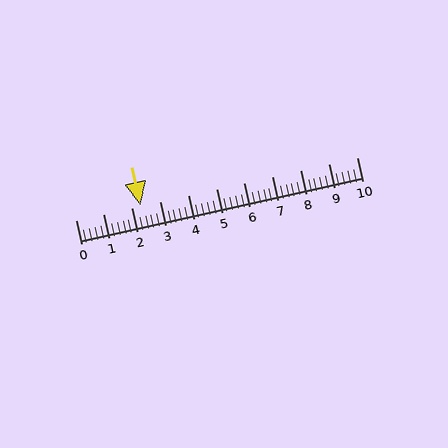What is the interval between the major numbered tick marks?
The major tick marks are spaced 1 units apart.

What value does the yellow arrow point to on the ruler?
The yellow arrow points to approximately 2.3.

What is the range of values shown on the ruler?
The ruler shows values from 0 to 10.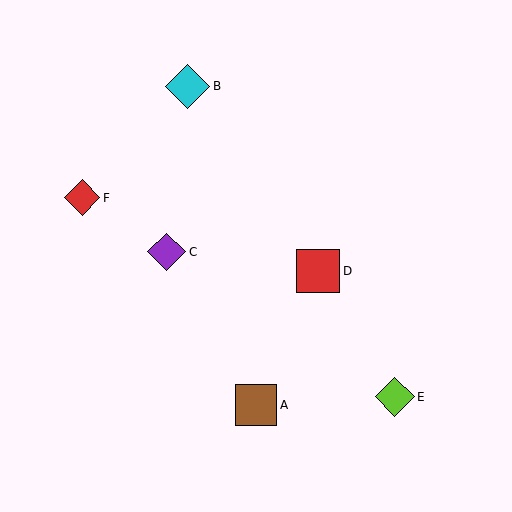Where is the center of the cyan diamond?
The center of the cyan diamond is at (188, 86).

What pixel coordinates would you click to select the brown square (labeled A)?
Click at (256, 405) to select the brown square A.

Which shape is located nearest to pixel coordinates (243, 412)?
The brown square (labeled A) at (256, 405) is nearest to that location.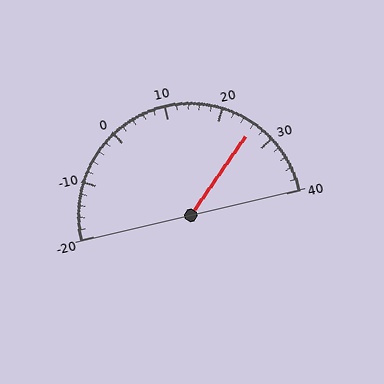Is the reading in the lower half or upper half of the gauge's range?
The reading is in the upper half of the range (-20 to 40).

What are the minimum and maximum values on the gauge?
The gauge ranges from -20 to 40.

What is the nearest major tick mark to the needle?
The nearest major tick mark is 30.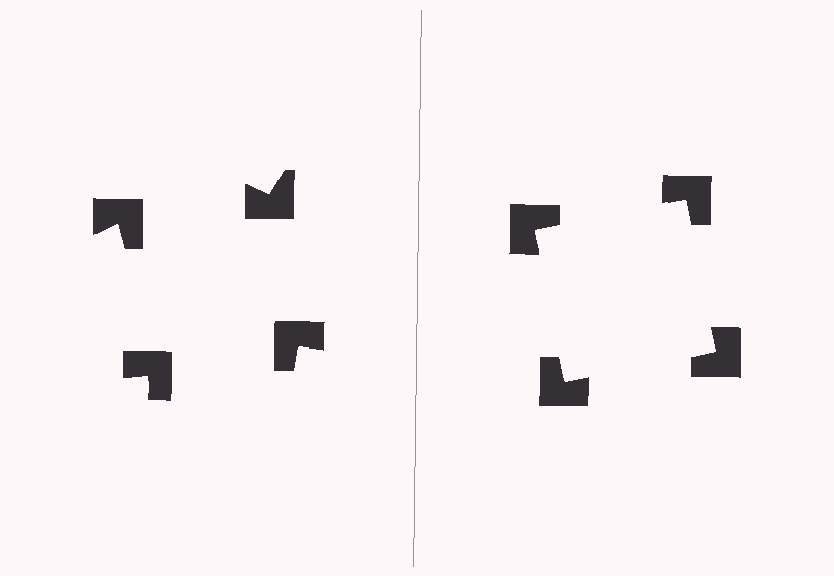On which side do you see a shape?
An illusory square appears on the right side. On the left side the wedge cuts are rotated, so no coherent shape forms.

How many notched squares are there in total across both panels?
8 — 4 on each side.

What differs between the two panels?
The notched squares are positioned identically on both sides; only the wedge orientations differ. On the right they align to a square; on the left they are misaligned.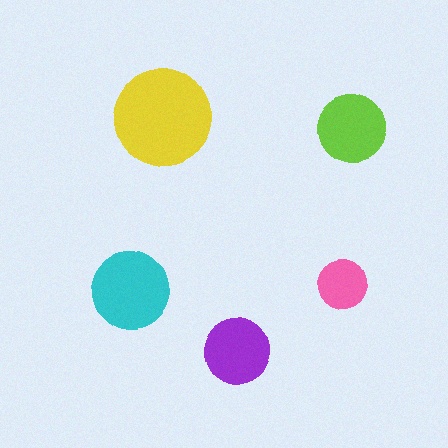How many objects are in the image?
There are 5 objects in the image.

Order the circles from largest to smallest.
the yellow one, the cyan one, the lime one, the purple one, the pink one.